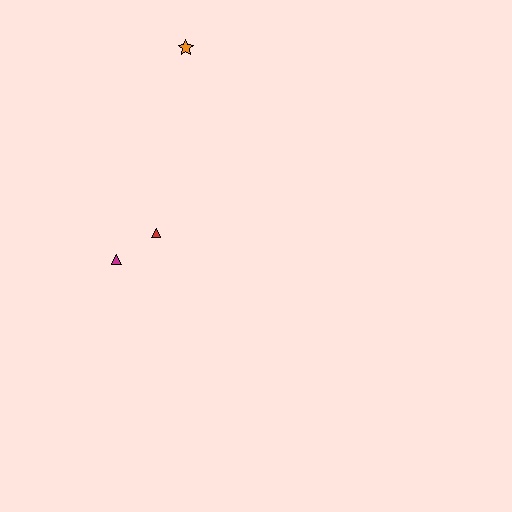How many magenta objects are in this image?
There is 1 magenta object.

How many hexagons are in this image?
There are no hexagons.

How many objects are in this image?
There are 3 objects.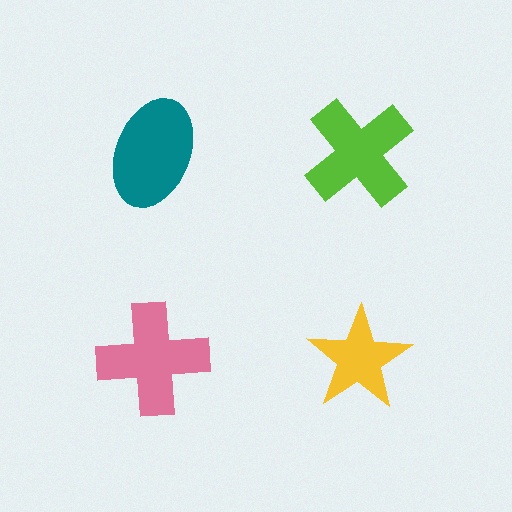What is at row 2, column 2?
A yellow star.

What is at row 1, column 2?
A lime cross.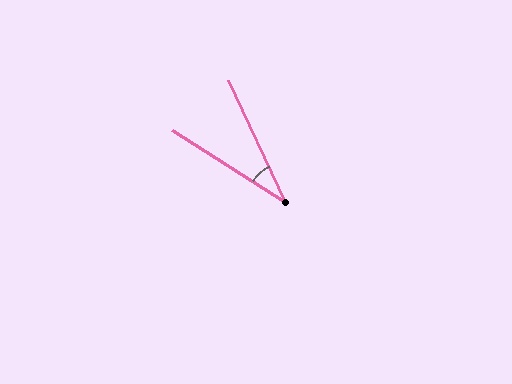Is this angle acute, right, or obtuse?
It is acute.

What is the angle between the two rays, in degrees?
Approximately 33 degrees.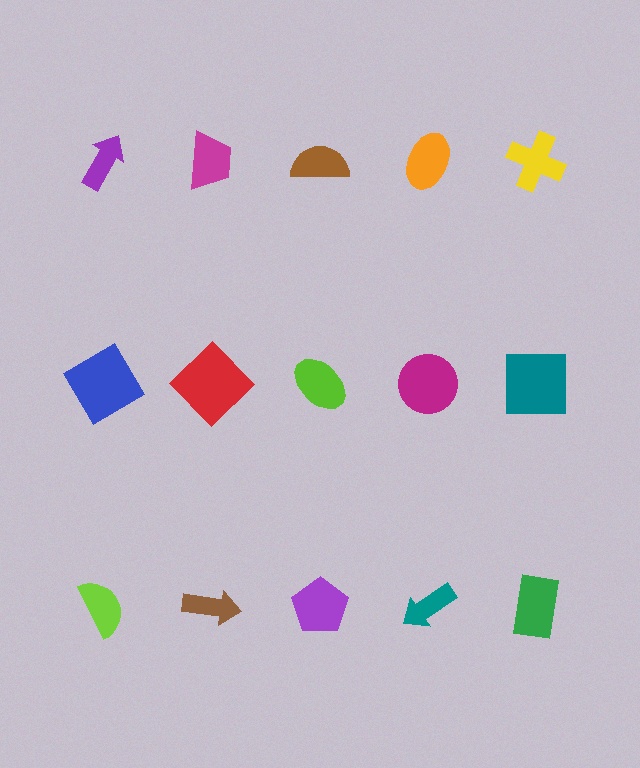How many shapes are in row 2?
5 shapes.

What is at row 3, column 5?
A green rectangle.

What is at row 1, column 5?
A yellow cross.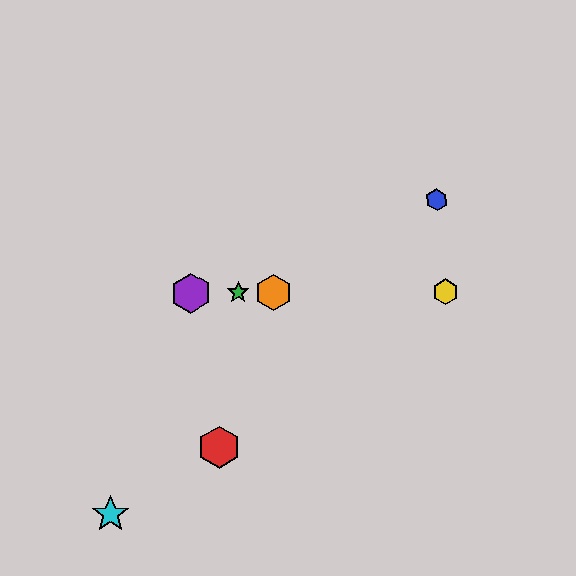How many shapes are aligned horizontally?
4 shapes (the green star, the yellow hexagon, the purple hexagon, the orange hexagon) are aligned horizontally.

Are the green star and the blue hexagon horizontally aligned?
No, the green star is at y≈293 and the blue hexagon is at y≈200.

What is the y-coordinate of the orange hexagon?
The orange hexagon is at y≈293.